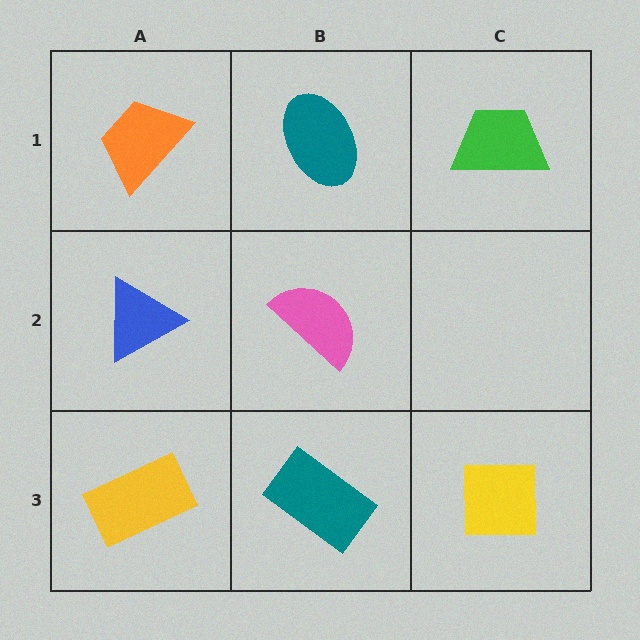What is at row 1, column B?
A teal ellipse.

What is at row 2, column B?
A pink semicircle.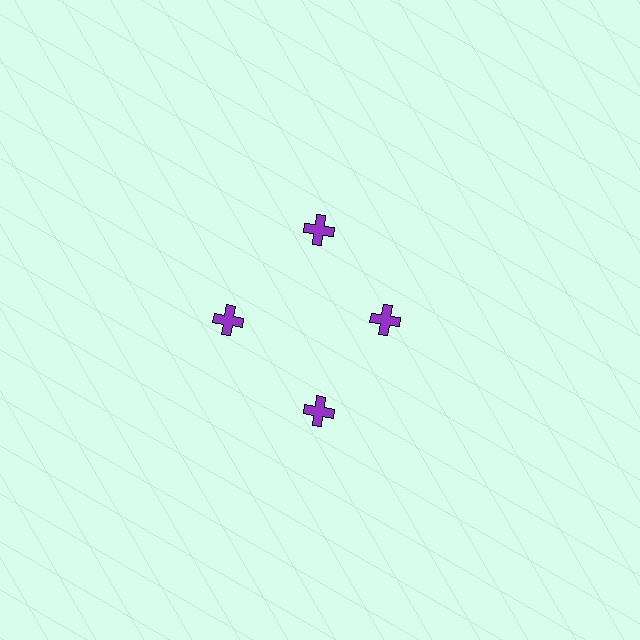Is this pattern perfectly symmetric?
No. The 4 purple crosses are arranged in a ring, but one element near the 3 o'clock position is pulled inward toward the center, breaking the 4-fold rotational symmetry.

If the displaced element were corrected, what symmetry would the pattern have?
It would have 4-fold rotational symmetry — the pattern would map onto itself every 90 degrees.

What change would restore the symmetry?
The symmetry would be restored by moving it outward, back onto the ring so that all 4 crosses sit at equal angles and equal distance from the center.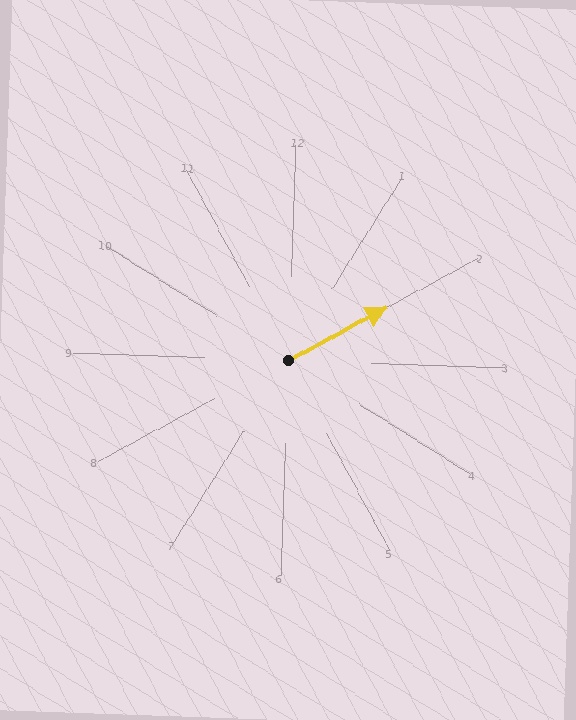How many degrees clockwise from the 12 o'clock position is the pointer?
Approximately 60 degrees.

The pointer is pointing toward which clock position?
Roughly 2 o'clock.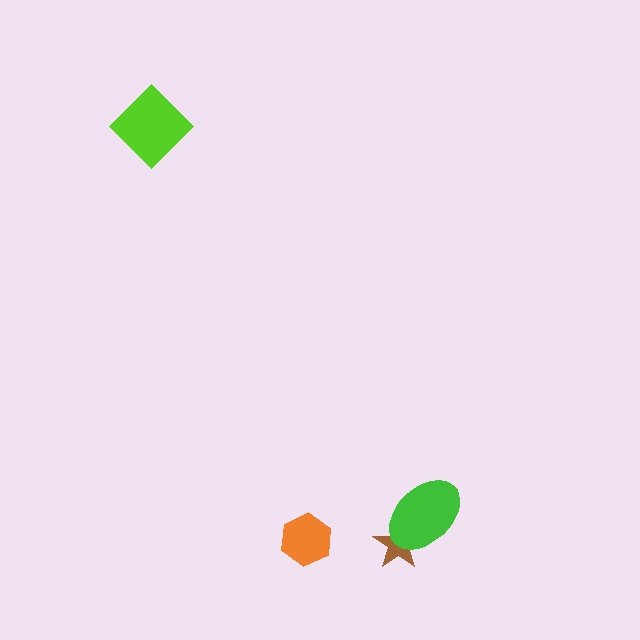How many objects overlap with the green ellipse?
1 object overlaps with the green ellipse.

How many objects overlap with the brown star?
1 object overlaps with the brown star.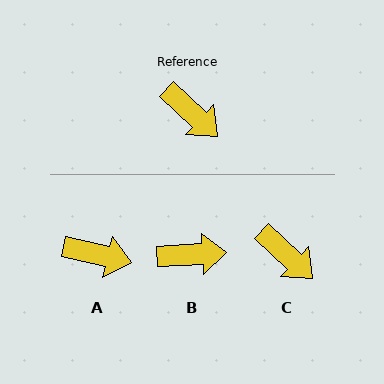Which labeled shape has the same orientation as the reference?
C.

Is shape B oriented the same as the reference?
No, it is off by about 47 degrees.